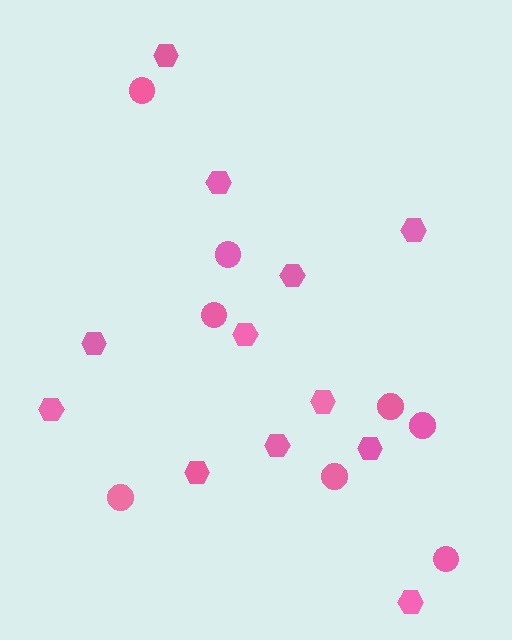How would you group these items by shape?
There are 2 groups: one group of circles (8) and one group of hexagons (12).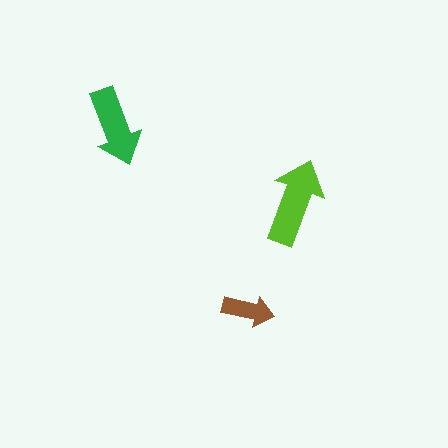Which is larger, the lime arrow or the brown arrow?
The lime one.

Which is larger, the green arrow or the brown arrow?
The green one.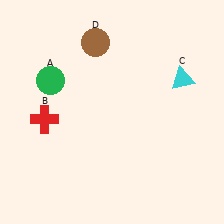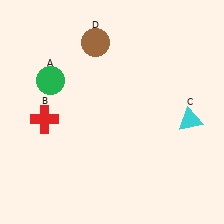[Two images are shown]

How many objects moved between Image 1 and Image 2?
1 object moved between the two images.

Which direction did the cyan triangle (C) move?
The cyan triangle (C) moved down.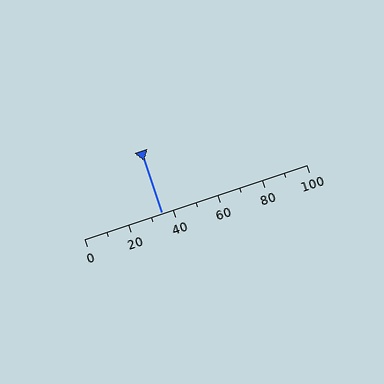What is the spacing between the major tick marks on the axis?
The major ticks are spaced 20 apart.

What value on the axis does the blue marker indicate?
The marker indicates approximately 35.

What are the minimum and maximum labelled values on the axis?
The axis runs from 0 to 100.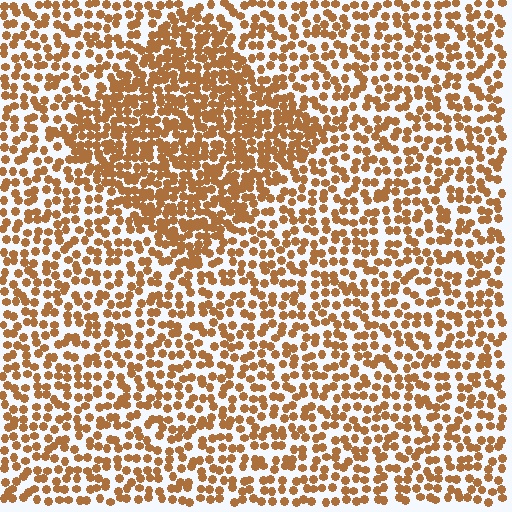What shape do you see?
I see a diamond.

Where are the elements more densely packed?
The elements are more densely packed inside the diamond boundary.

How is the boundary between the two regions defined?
The boundary is defined by a change in element density (approximately 1.8x ratio). All elements are the same color, size, and shape.